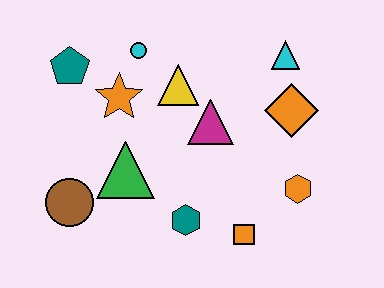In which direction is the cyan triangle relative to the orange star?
The cyan triangle is to the right of the orange star.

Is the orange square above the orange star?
No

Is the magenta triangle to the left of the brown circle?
No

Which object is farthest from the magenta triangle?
The brown circle is farthest from the magenta triangle.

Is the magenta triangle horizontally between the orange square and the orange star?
Yes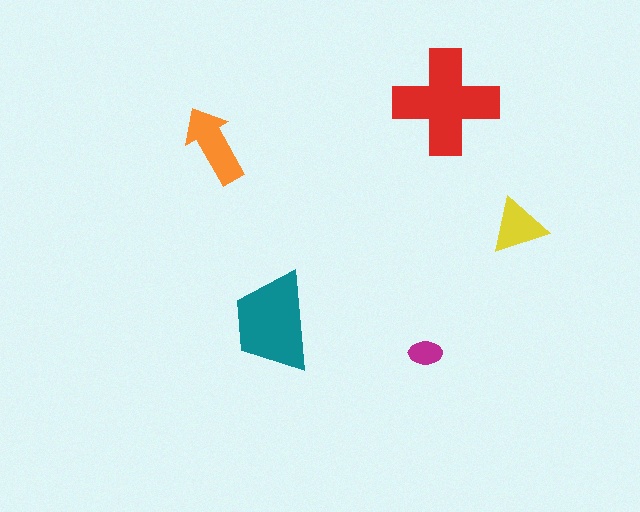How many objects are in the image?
There are 5 objects in the image.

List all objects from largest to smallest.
The red cross, the teal trapezoid, the orange arrow, the yellow triangle, the magenta ellipse.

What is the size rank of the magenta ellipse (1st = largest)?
5th.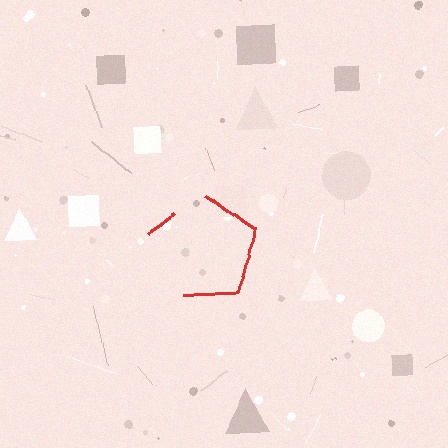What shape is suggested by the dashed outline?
The dashed outline suggests a pentagon.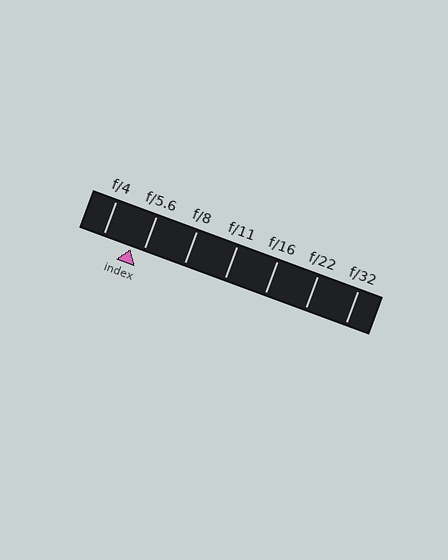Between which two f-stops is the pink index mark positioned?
The index mark is between f/4 and f/5.6.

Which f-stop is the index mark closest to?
The index mark is closest to f/5.6.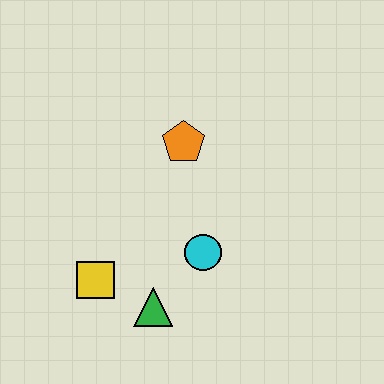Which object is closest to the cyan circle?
The green triangle is closest to the cyan circle.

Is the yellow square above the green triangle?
Yes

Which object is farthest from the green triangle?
The orange pentagon is farthest from the green triangle.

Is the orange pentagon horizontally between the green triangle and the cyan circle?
Yes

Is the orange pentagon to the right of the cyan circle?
No